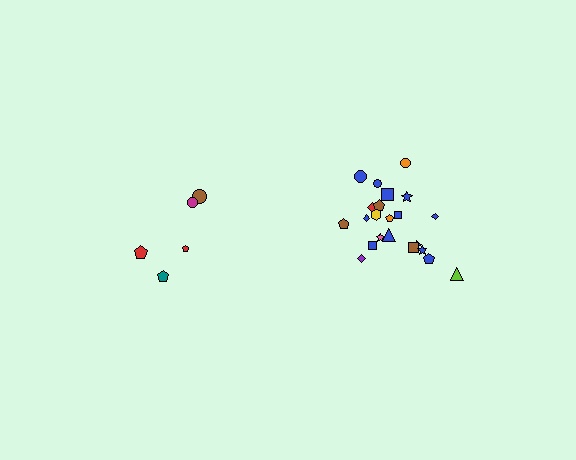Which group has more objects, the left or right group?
The right group.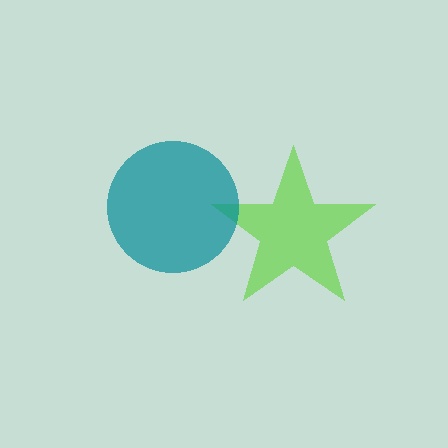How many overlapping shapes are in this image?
There are 2 overlapping shapes in the image.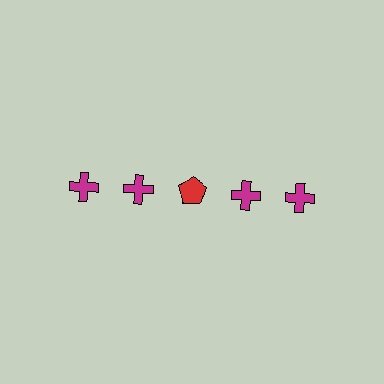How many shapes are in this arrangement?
There are 5 shapes arranged in a grid pattern.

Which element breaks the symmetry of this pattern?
The red pentagon in the top row, center column breaks the symmetry. All other shapes are magenta crosses.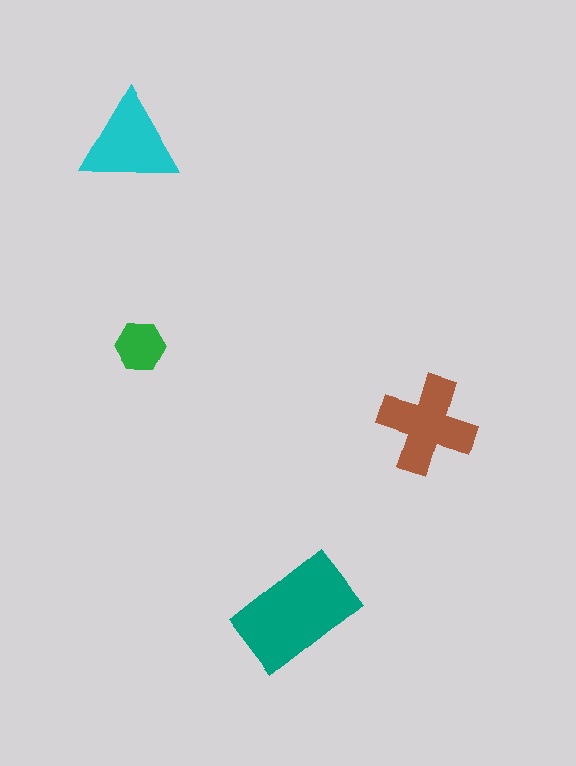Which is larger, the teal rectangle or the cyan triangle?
The teal rectangle.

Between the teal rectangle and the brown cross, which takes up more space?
The teal rectangle.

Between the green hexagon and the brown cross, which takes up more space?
The brown cross.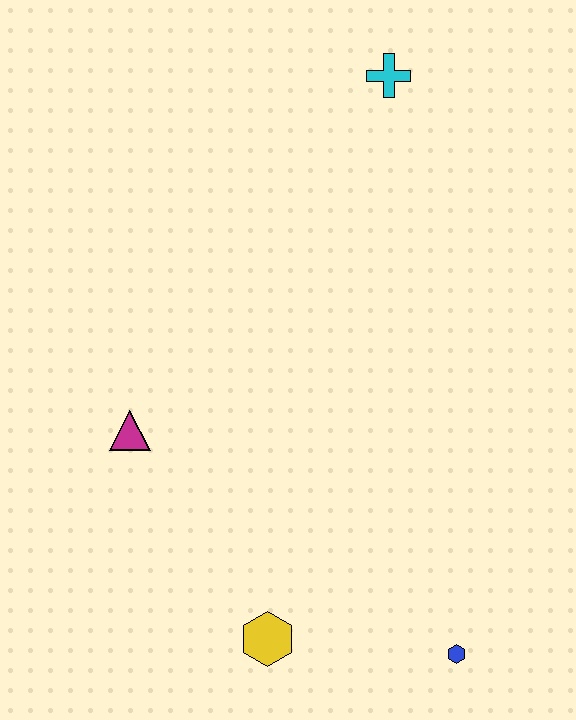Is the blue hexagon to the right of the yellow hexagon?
Yes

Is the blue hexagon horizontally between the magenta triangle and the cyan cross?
No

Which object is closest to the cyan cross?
The magenta triangle is closest to the cyan cross.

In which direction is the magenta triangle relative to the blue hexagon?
The magenta triangle is to the left of the blue hexagon.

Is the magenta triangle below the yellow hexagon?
No